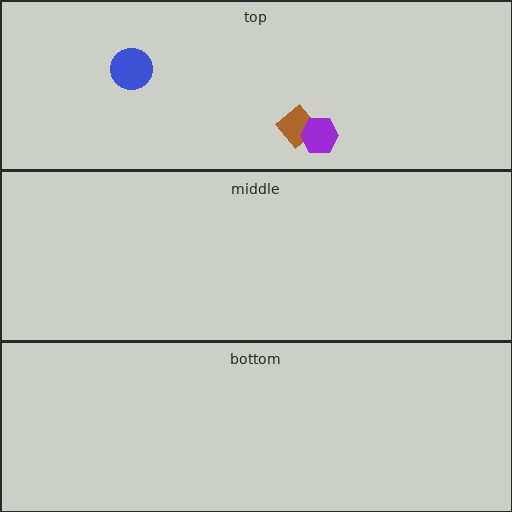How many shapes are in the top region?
3.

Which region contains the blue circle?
The top region.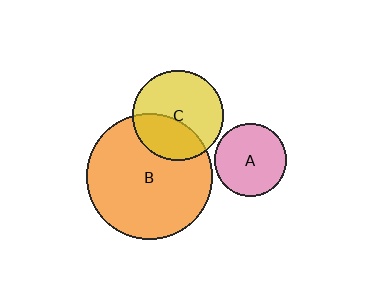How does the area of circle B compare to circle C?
Approximately 1.9 times.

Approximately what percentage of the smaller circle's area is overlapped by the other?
Approximately 35%.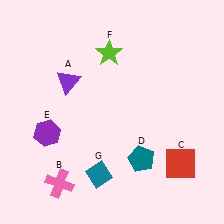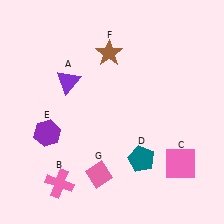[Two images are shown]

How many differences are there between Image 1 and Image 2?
There are 3 differences between the two images.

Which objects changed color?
C changed from red to pink. F changed from lime to brown. G changed from teal to pink.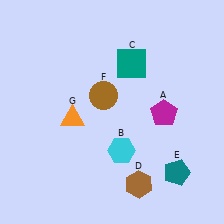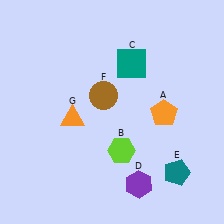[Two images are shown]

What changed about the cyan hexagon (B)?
In Image 1, B is cyan. In Image 2, it changed to lime.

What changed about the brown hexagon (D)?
In Image 1, D is brown. In Image 2, it changed to purple.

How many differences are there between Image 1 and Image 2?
There are 3 differences between the two images.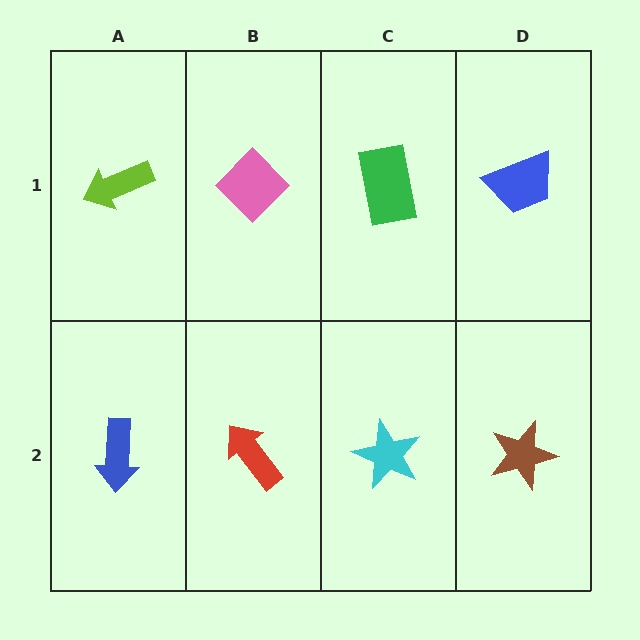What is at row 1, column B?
A pink diamond.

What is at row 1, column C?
A green rectangle.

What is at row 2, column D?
A brown star.